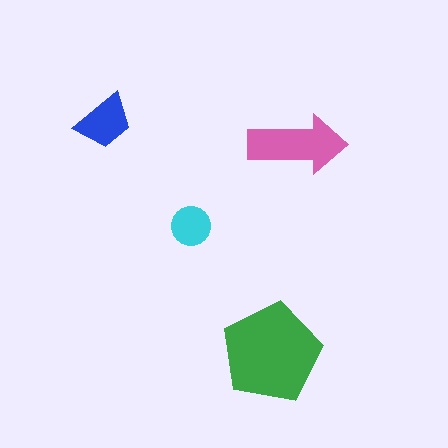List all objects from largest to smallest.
The green pentagon, the pink arrow, the blue trapezoid, the cyan circle.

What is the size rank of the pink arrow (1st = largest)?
2nd.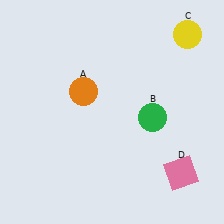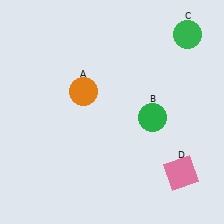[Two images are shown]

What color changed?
The circle (C) changed from yellow in Image 1 to green in Image 2.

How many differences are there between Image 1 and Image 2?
There is 1 difference between the two images.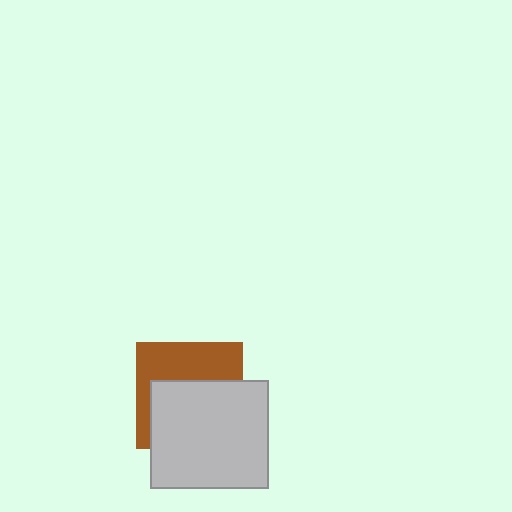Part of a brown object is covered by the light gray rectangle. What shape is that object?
It is a square.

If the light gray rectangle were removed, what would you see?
You would see the complete brown square.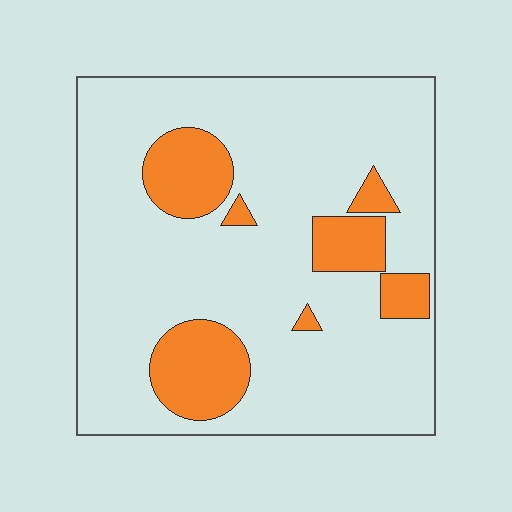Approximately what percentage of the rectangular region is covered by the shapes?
Approximately 20%.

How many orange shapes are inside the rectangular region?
7.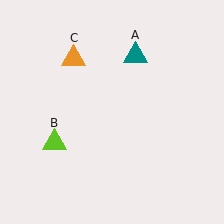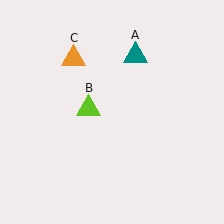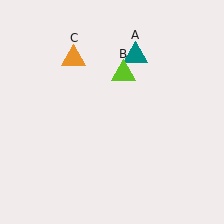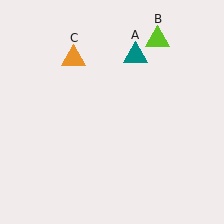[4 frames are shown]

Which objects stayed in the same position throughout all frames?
Teal triangle (object A) and orange triangle (object C) remained stationary.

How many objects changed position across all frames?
1 object changed position: lime triangle (object B).